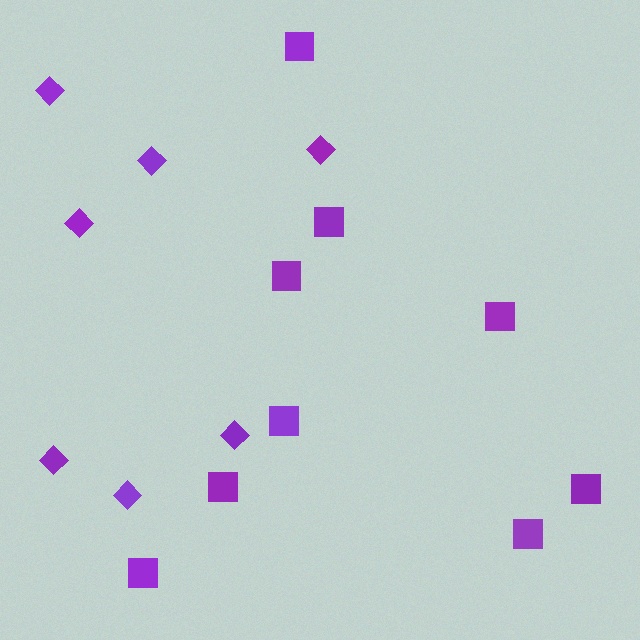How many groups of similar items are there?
There are 2 groups: one group of squares (9) and one group of diamonds (7).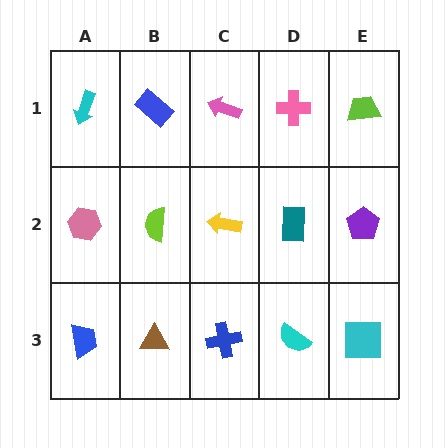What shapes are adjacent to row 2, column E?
A lime trapezoid (row 1, column E), a cyan square (row 3, column E), a teal rectangle (row 2, column D).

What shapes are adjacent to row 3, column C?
A yellow arrow (row 2, column C), a brown triangle (row 3, column B), a cyan semicircle (row 3, column D).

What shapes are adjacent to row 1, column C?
A yellow arrow (row 2, column C), a blue rectangle (row 1, column B), a pink cross (row 1, column D).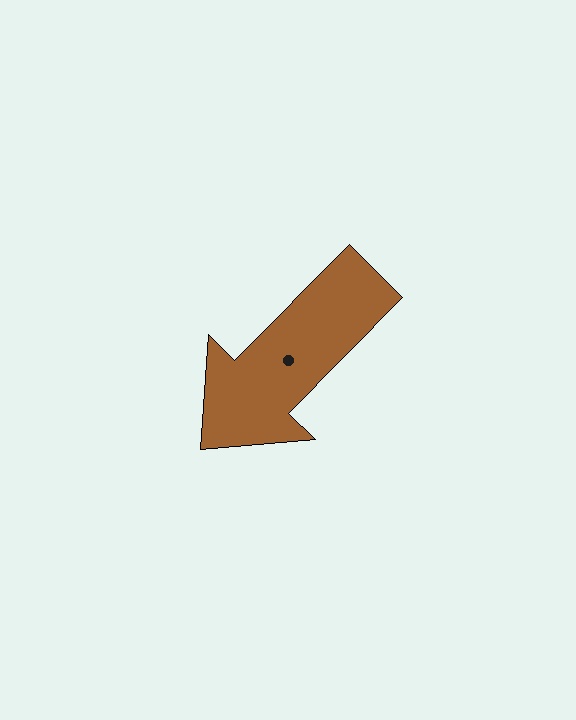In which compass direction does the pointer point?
Southwest.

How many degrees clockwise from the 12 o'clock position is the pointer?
Approximately 225 degrees.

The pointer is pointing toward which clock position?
Roughly 7 o'clock.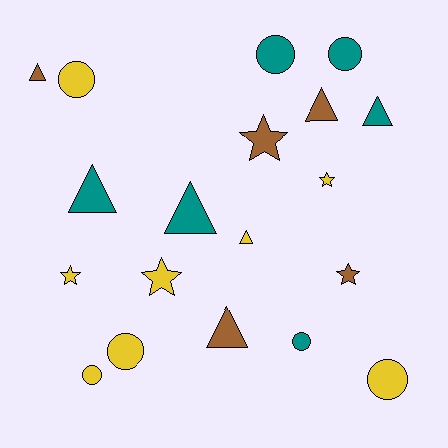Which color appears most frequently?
Yellow, with 8 objects.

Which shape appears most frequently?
Triangle, with 7 objects.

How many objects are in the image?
There are 19 objects.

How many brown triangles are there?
There are 3 brown triangles.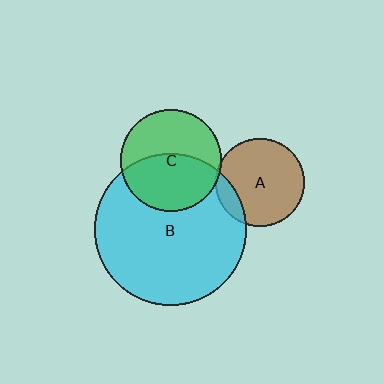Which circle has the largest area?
Circle B (cyan).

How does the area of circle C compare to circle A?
Approximately 1.3 times.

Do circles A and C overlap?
Yes.